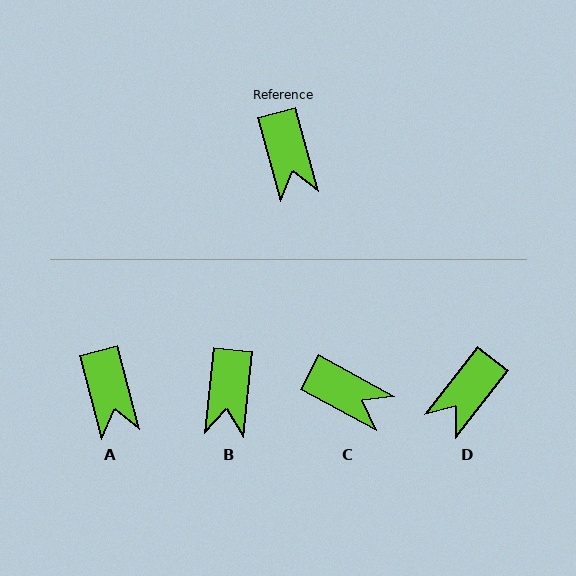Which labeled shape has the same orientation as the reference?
A.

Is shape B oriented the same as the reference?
No, it is off by about 21 degrees.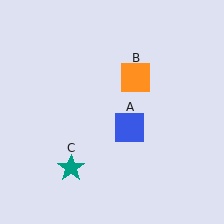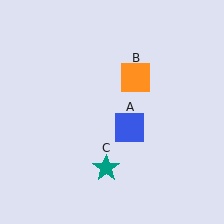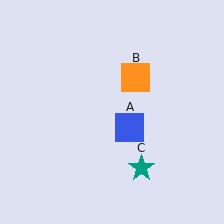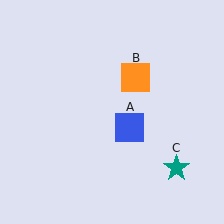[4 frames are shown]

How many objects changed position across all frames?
1 object changed position: teal star (object C).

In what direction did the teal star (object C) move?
The teal star (object C) moved right.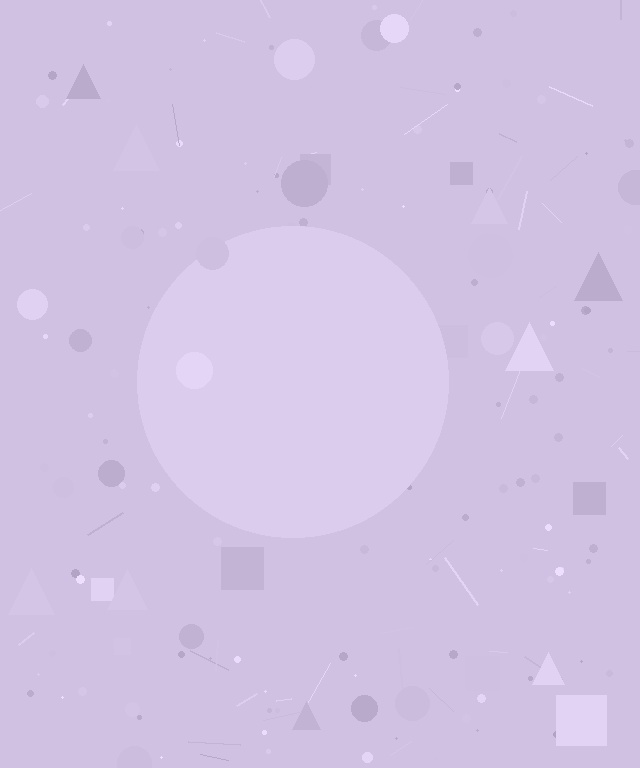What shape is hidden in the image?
A circle is hidden in the image.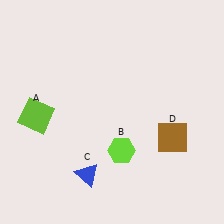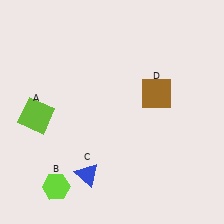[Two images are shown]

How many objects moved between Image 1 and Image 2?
2 objects moved between the two images.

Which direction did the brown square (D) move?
The brown square (D) moved up.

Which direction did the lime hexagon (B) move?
The lime hexagon (B) moved left.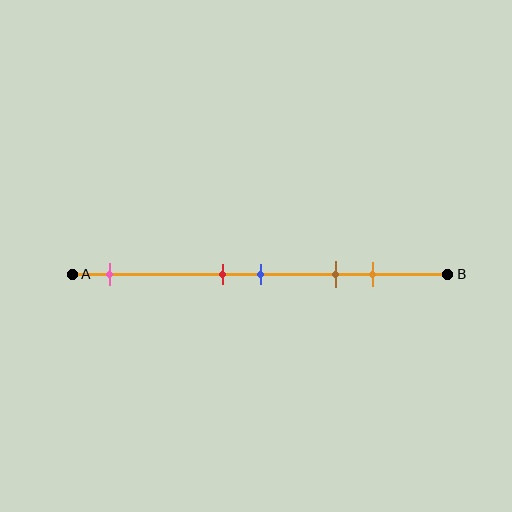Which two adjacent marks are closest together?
The red and blue marks are the closest adjacent pair.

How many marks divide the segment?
There are 5 marks dividing the segment.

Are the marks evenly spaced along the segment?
No, the marks are not evenly spaced.